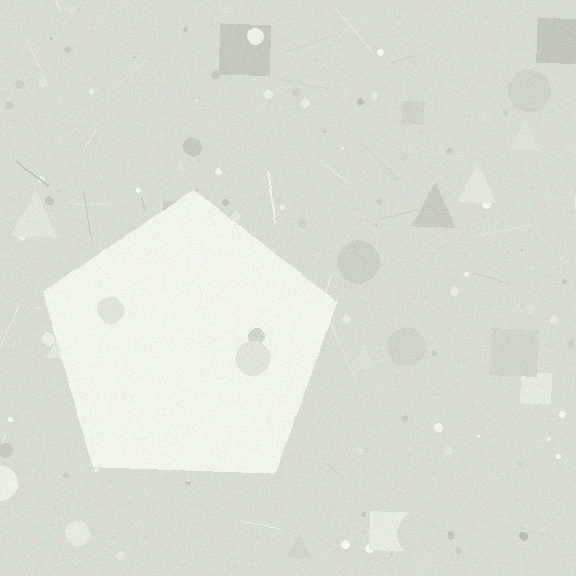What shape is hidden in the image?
A pentagon is hidden in the image.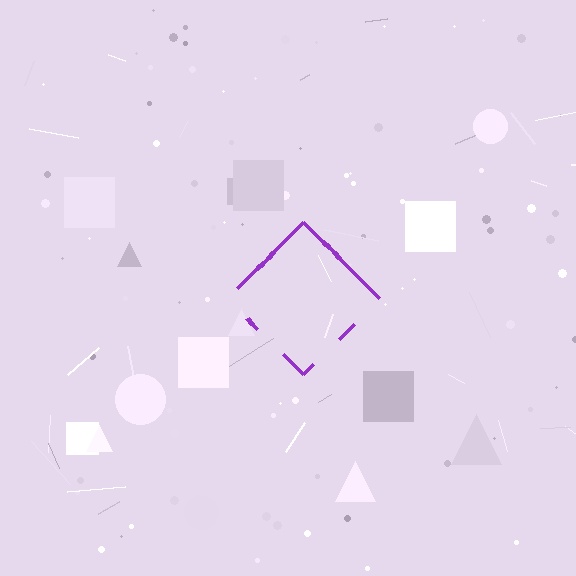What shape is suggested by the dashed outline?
The dashed outline suggests a diamond.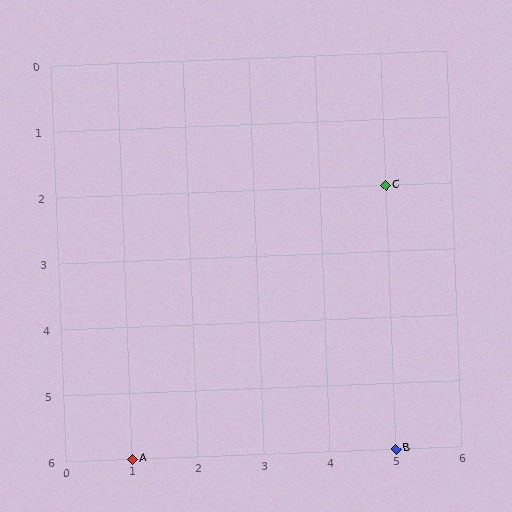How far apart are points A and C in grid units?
Points A and C are 4 columns and 4 rows apart (about 5.7 grid units diagonally).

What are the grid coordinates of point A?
Point A is at grid coordinates (1, 6).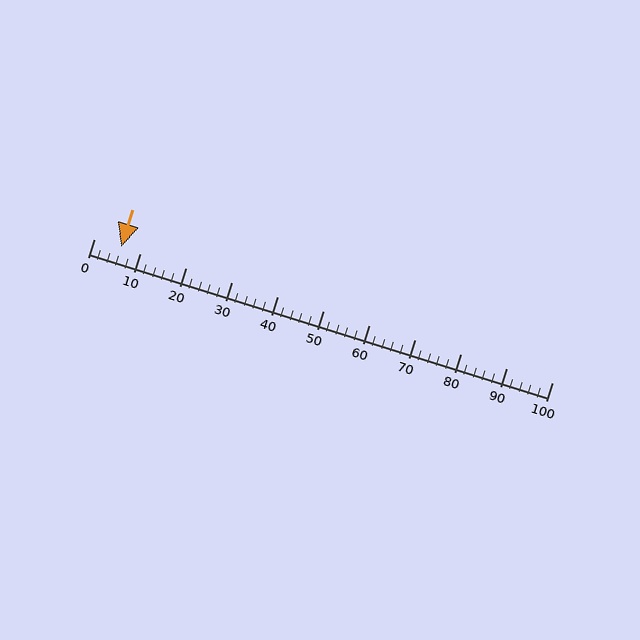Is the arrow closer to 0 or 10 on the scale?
The arrow is closer to 10.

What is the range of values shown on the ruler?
The ruler shows values from 0 to 100.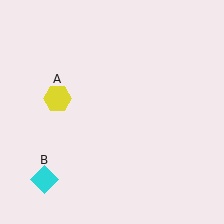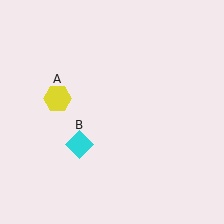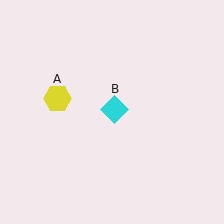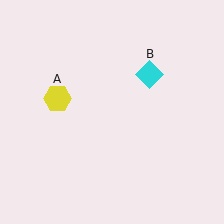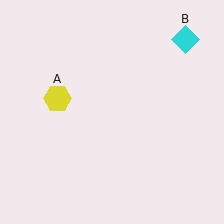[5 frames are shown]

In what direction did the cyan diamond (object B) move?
The cyan diamond (object B) moved up and to the right.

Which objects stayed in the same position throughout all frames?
Yellow hexagon (object A) remained stationary.